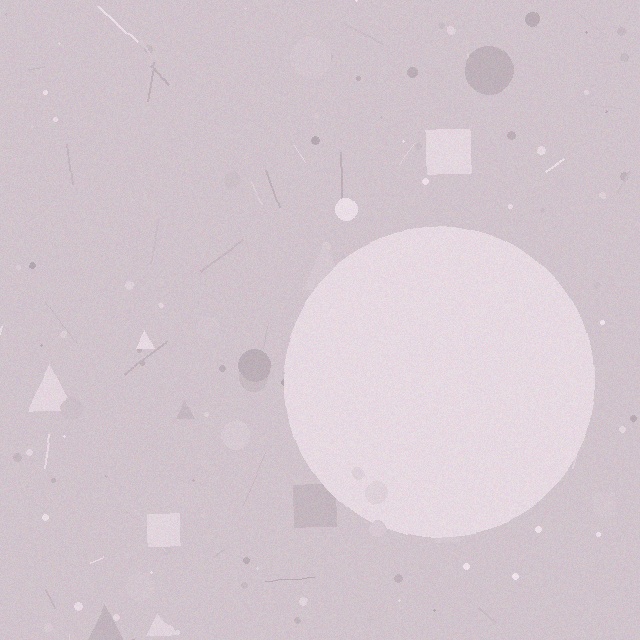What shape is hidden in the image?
A circle is hidden in the image.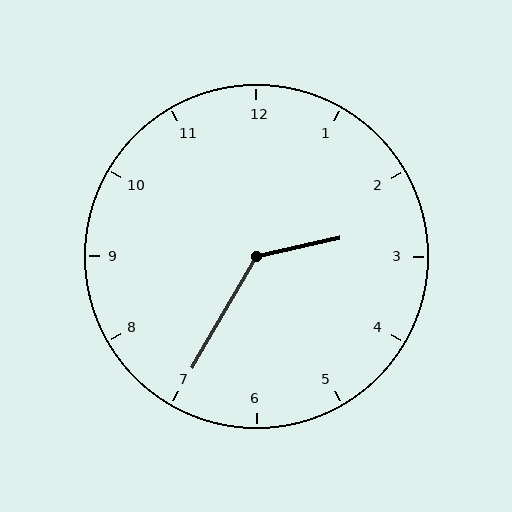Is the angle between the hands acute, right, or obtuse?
It is obtuse.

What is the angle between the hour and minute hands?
Approximately 132 degrees.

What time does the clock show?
2:35.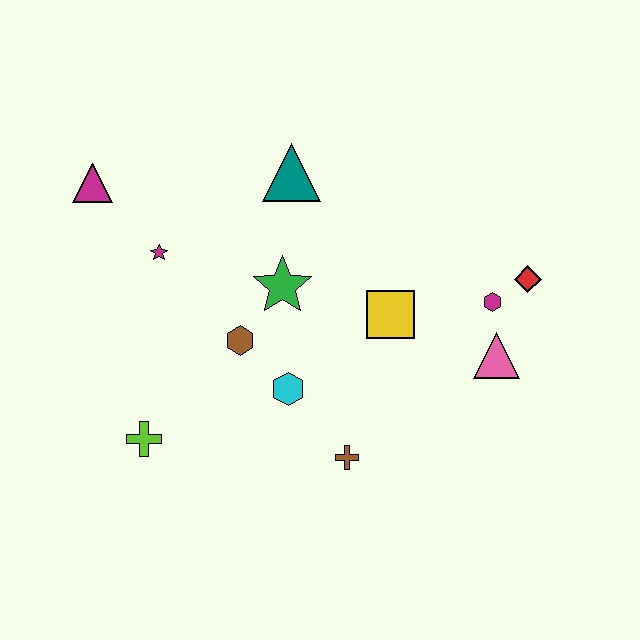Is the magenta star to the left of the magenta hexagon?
Yes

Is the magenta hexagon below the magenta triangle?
Yes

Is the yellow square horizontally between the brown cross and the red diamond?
Yes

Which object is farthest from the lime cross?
The red diamond is farthest from the lime cross.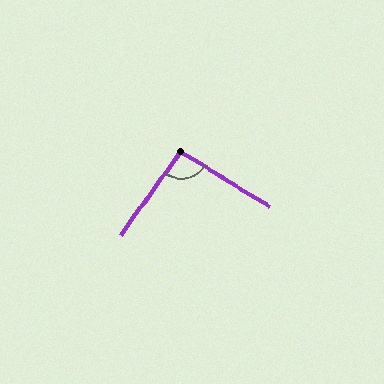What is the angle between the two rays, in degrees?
Approximately 94 degrees.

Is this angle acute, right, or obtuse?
It is approximately a right angle.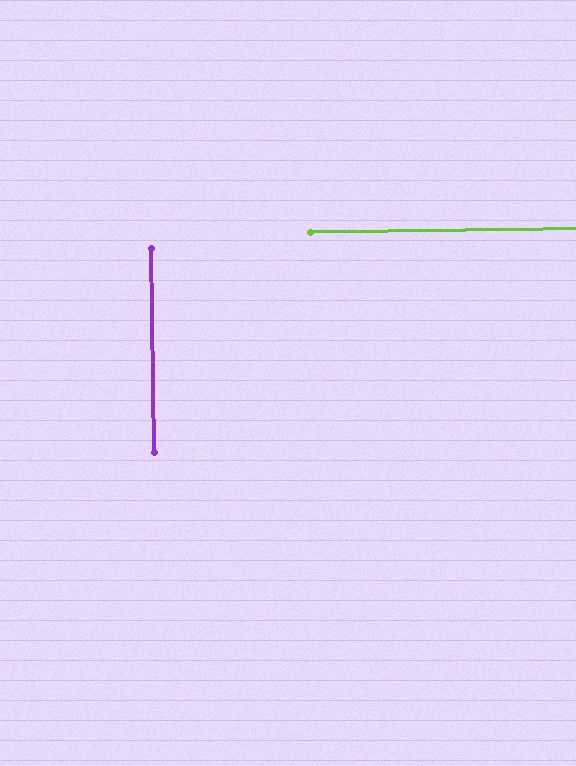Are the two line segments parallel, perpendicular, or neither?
Perpendicular — they meet at approximately 90°.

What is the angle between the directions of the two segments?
Approximately 90 degrees.